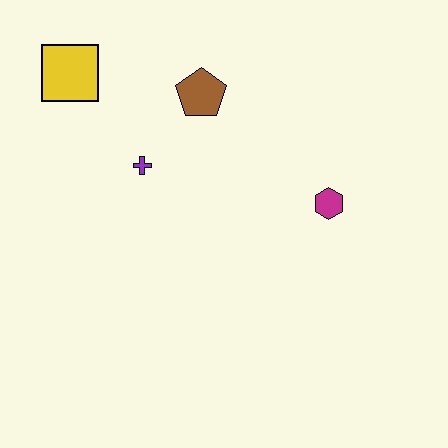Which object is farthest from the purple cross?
The magenta hexagon is farthest from the purple cross.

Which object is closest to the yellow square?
The purple cross is closest to the yellow square.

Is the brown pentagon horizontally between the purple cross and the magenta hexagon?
Yes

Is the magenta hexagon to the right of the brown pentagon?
Yes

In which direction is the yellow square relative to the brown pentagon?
The yellow square is to the left of the brown pentagon.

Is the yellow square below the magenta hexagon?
No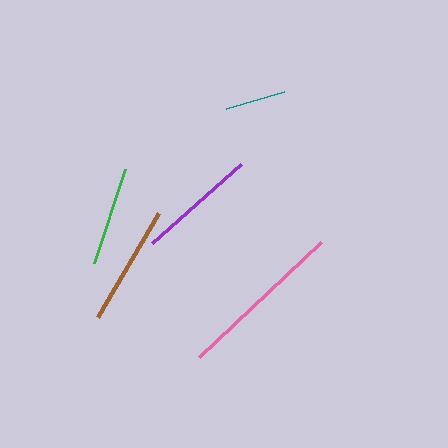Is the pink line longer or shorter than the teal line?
The pink line is longer than the teal line.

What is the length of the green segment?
The green segment is approximately 99 pixels long.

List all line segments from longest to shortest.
From longest to shortest: pink, brown, purple, green, teal.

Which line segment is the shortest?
The teal line is the shortest at approximately 60 pixels.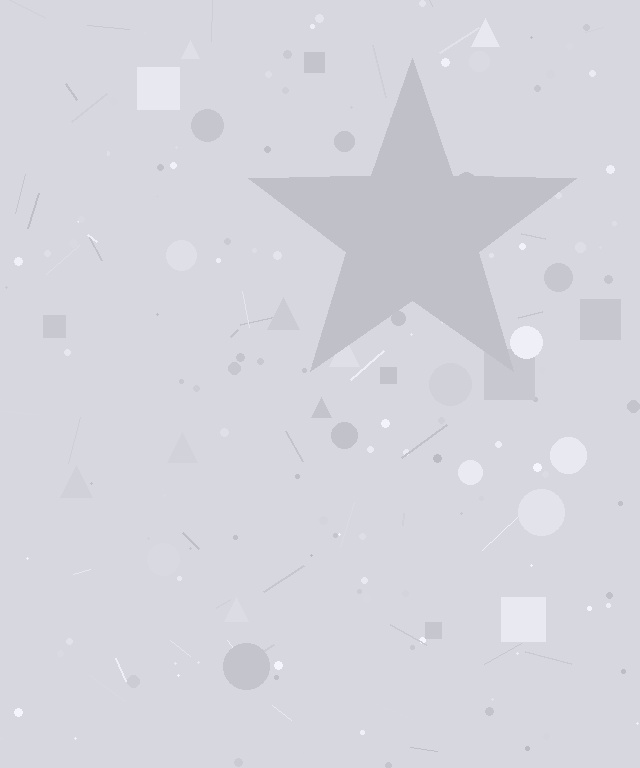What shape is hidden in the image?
A star is hidden in the image.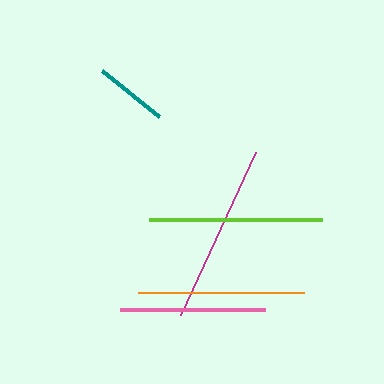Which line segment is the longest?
The magenta line is the longest at approximately 179 pixels.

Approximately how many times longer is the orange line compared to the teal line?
The orange line is approximately 2.2 times the length of the teal line.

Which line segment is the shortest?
The teal line is the shortest at approximately 74 pixels.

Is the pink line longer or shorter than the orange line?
The orange line is longer than the pink line.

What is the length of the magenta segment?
The magenta segment is approximately 179 pixels long.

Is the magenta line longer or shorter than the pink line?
The magenta line is longer than the pink line.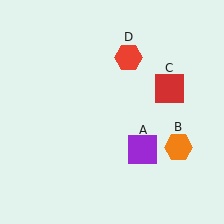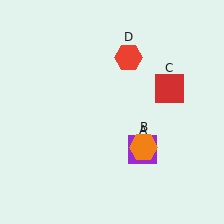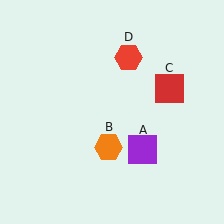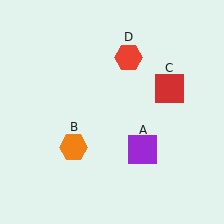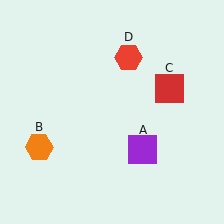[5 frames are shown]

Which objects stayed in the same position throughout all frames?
Purple square (object A) and red square (object C) and red hexagon (object D) remained stationary.